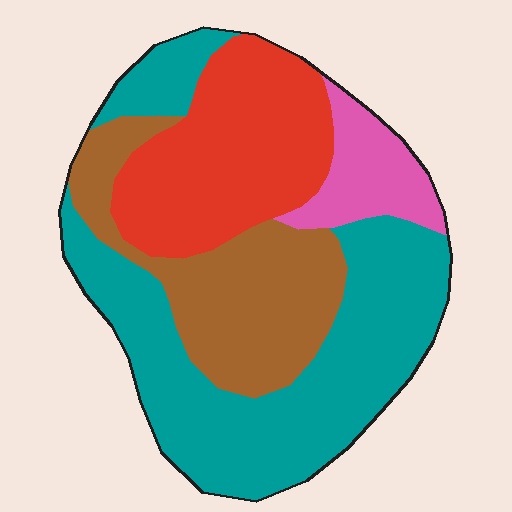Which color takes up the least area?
Pink, at roughly 10%.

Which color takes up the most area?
Teal, at roughly 45%.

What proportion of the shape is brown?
Brown covers around 25% of the shape.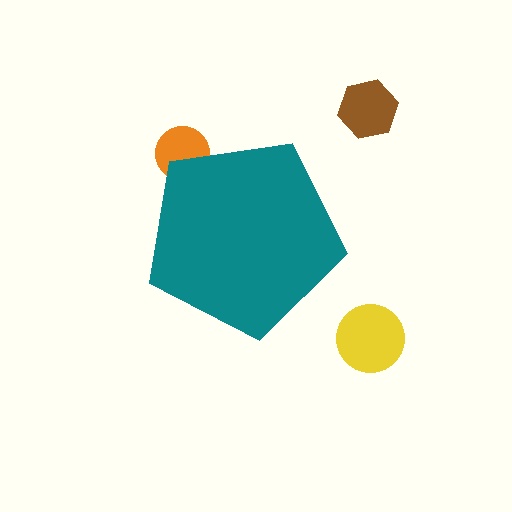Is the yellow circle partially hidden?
No, the yellow circle is fully visible.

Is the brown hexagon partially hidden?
No, the brown hexagon is fully visible.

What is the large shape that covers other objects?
A teal pentagon.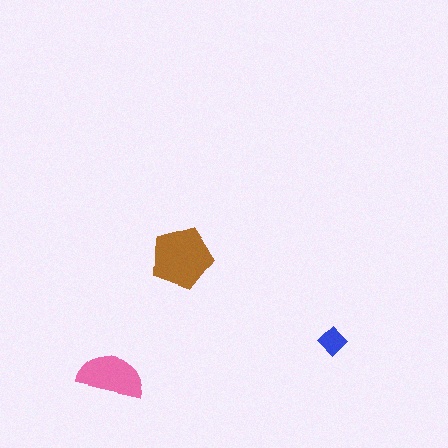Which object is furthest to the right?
The blue diamond is rightmost.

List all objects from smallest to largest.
The blue diamond, the pink semicircle, the brown pentagon.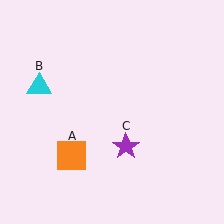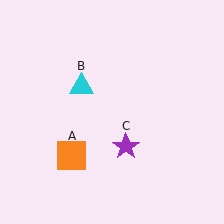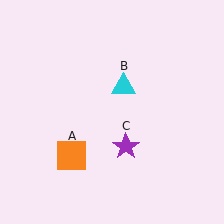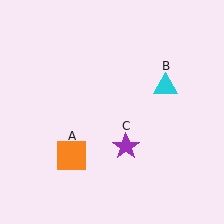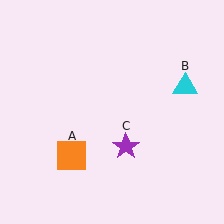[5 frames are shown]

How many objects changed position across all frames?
1 object changed position: cyan triangle (object B).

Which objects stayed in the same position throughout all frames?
Orange square (object A) and purple star (object C) remained stationary.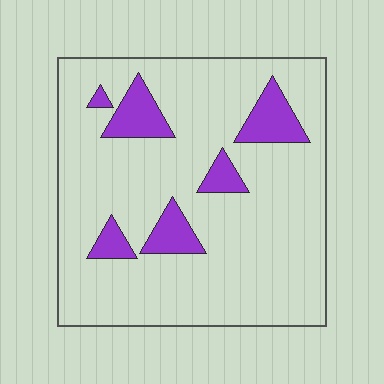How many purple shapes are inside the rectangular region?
6.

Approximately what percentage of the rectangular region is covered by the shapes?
Approximately 15%.